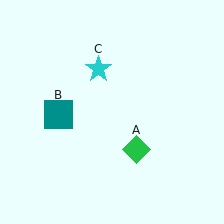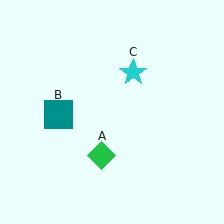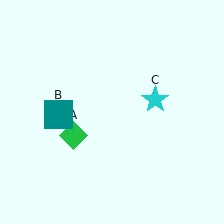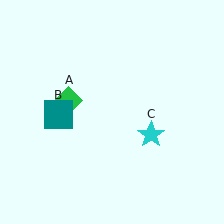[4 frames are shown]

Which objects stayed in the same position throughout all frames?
Teal square (object B) remained stationary.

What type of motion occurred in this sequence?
The green diamond (object A), cyan star (object C) rotated clockwise around the center of the scene.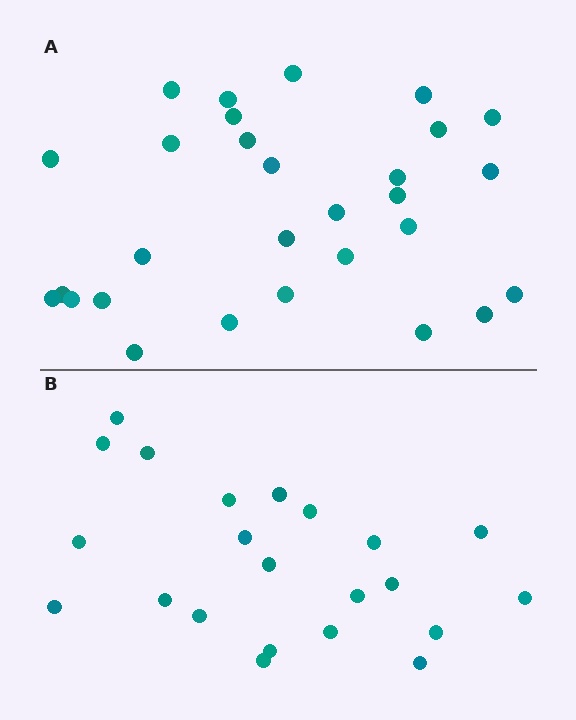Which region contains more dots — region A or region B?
Region A (the top region) has more dots.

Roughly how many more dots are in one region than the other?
Region A has roughly 8 or so more dots than region B.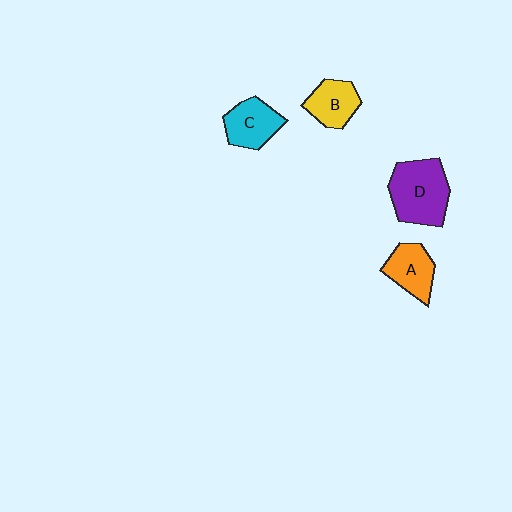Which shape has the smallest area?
Shape B (yellow).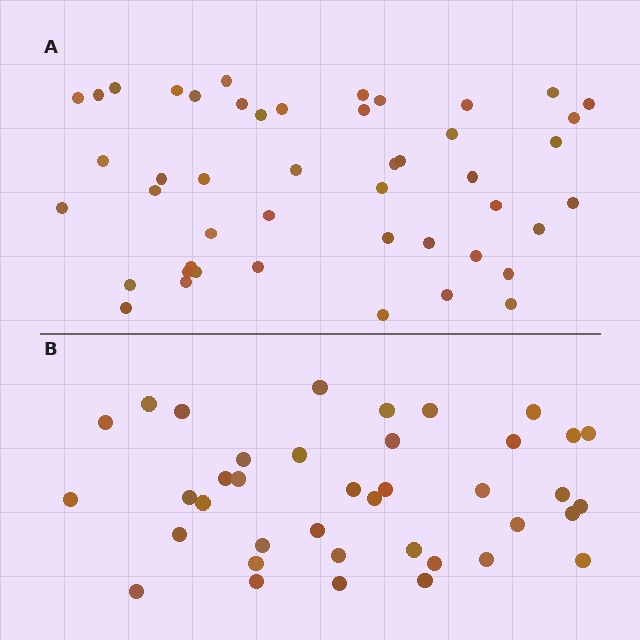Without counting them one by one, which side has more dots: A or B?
Region A (the top region) has more dots.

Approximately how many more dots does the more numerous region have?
Region A has roughly 8 or so more dots than region B.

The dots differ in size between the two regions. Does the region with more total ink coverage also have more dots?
No. Region B has more total ink coverage because its dots are larger, but region A actually contains more individual dots. Total area can be misleading — the number of items is what matters here.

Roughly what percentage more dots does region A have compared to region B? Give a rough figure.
About 20% more.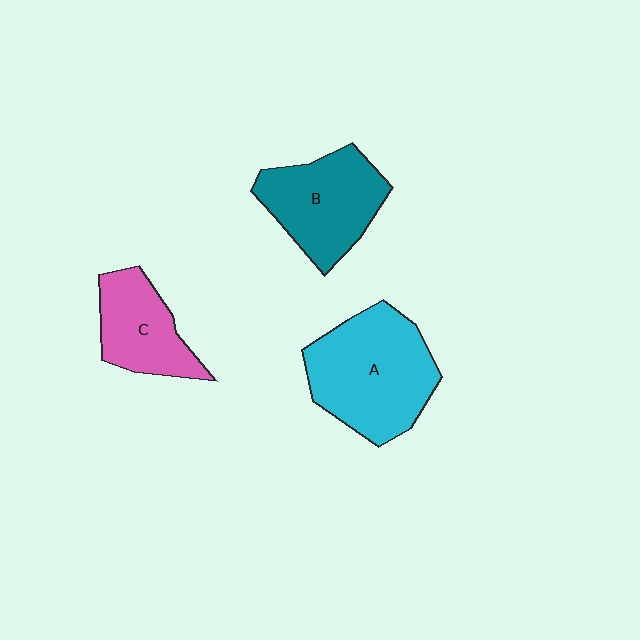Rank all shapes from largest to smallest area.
From largest to smallest: A (cyan), B (teal), C (pink).